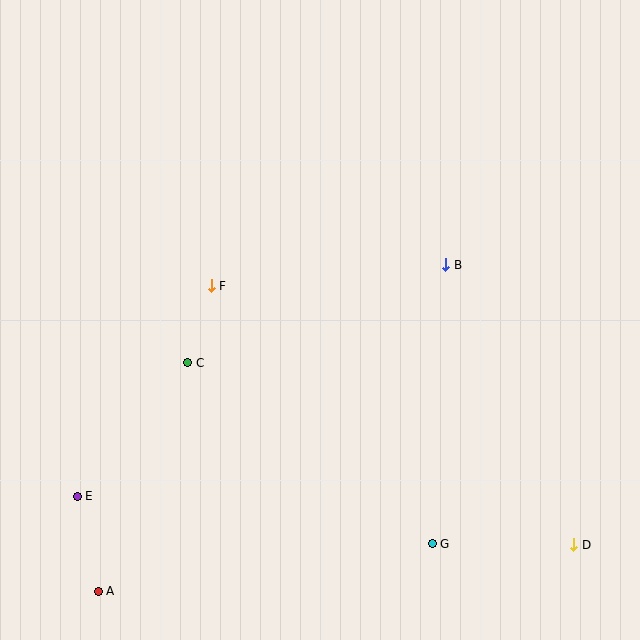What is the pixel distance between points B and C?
The distance between B and C is 276 pixels.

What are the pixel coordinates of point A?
Point A is at (98, 591).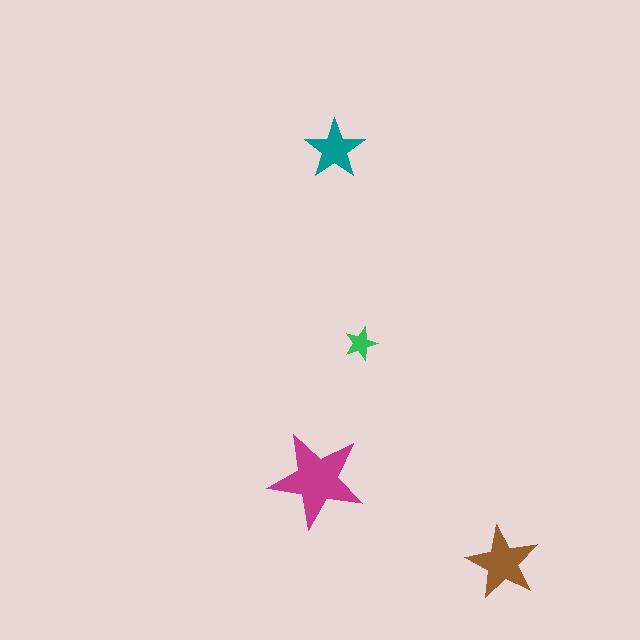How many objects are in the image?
There are 4 objects in the image.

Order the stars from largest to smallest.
the magenta one, the brown one, the teal one, the green one.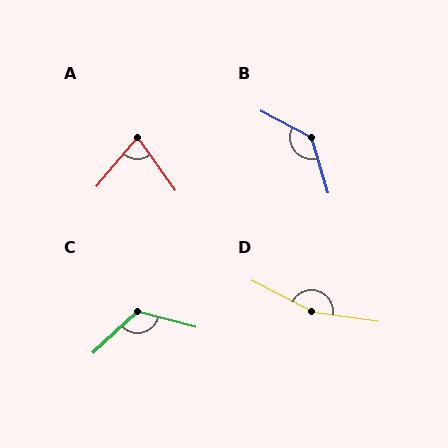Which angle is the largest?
D, at approximately 161 degrees.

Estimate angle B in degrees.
Approximately 134 degrees.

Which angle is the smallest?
A, at approximately 75 degrees.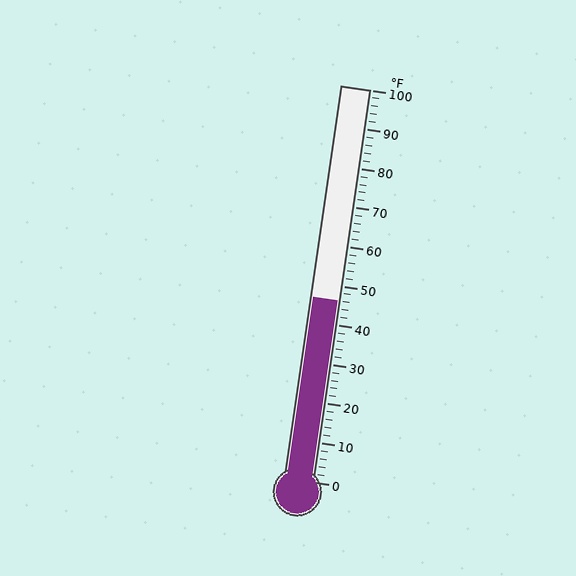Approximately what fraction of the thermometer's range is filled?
The thermometer is filled to approximately 45% of its range.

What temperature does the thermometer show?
The thermometer shows approximately 46°F.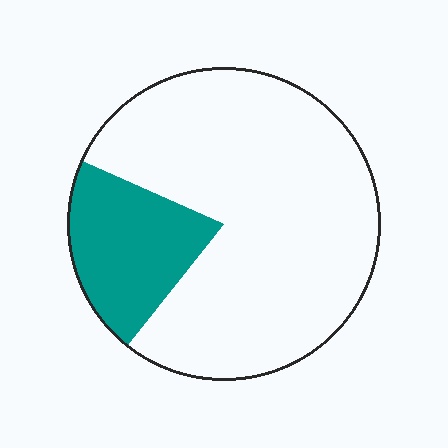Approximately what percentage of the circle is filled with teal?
Approximately 20%.